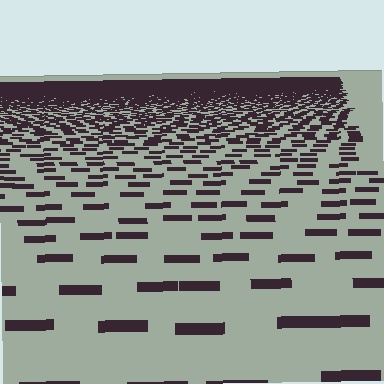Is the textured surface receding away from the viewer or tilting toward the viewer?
The surface is receding away from the viewer. Texture elements get smaller and denser toward the top.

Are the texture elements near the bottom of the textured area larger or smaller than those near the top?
Larger. Near the bottom, elements are closer to the viewer and appear at a bigger on-screen size.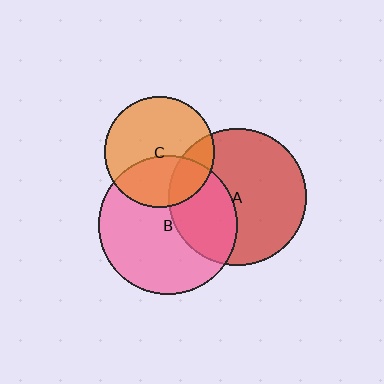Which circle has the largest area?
Circle B (pink).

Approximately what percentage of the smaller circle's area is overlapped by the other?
Approximately 20%.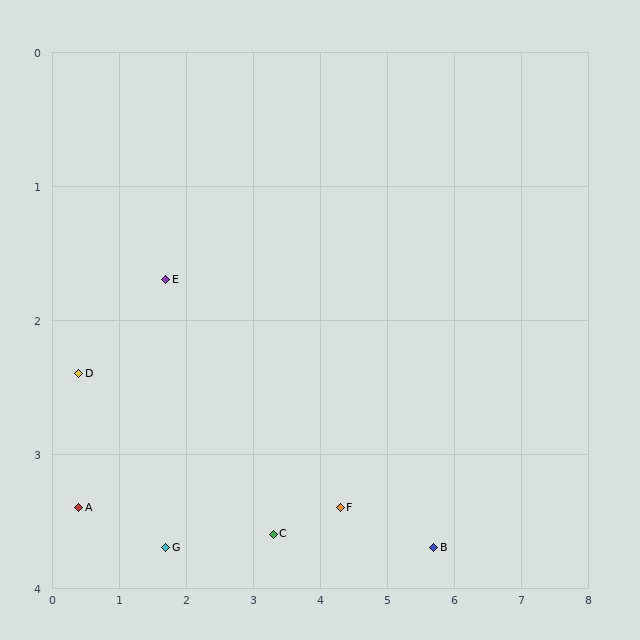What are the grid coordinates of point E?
Point E is at approximately (1.7, 1.7).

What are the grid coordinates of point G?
Point G is at approximately (1.7, 3.7).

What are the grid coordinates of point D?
Point D is at approximately (0.4, 2.4).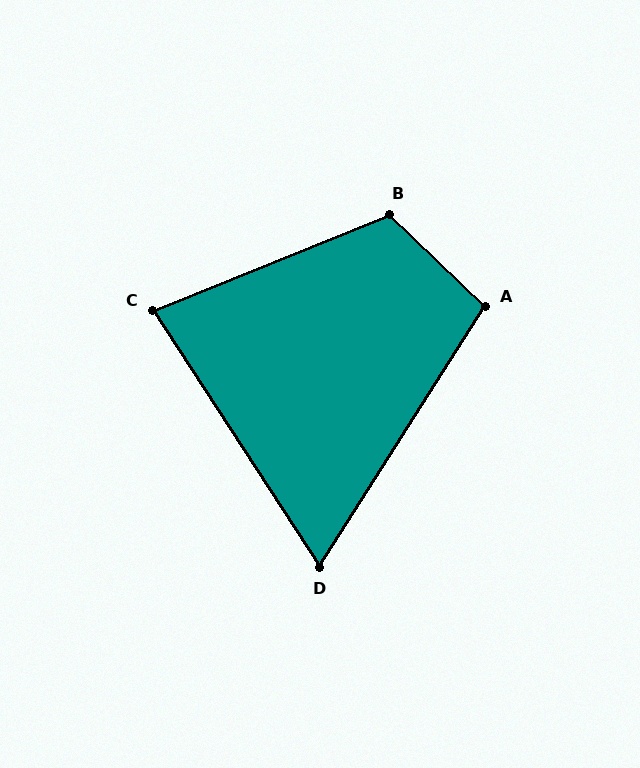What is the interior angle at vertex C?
Approximately 79 degrees (acute).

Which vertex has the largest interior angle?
B, at approximately 114 degrees.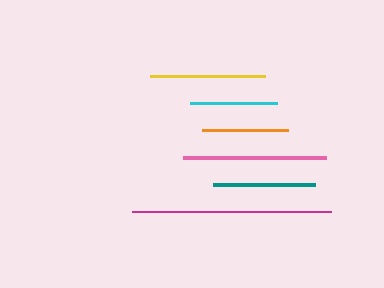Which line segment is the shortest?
The orange line is the shortest at approximately 86 pixels.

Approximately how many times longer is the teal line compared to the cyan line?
The teal line is approximately 1.2 times the length of the cyan line.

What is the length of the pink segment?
The pink segment is approximately 143 pixels long.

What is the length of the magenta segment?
The magenta segment is approximately 200 pixels long.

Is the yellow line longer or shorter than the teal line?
The yellow line is longer than the teal line.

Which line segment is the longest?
The magenta line is the longest at approximately 200 pixels.